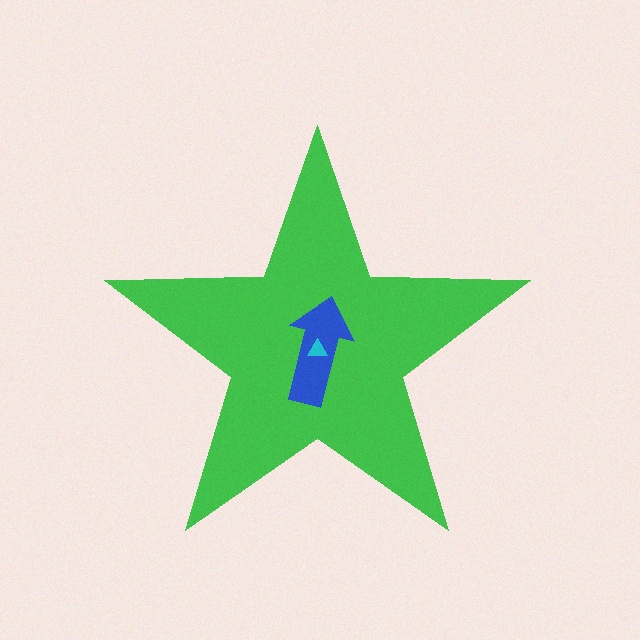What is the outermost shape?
The green star.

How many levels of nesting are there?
3.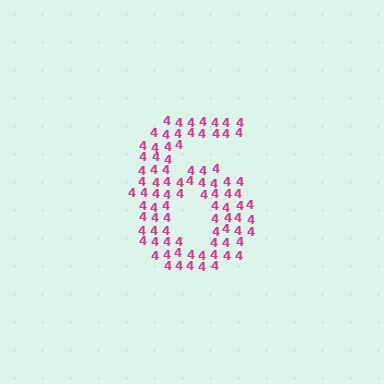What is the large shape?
The large shape is the digit 6.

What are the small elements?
The small elements are digit 4's.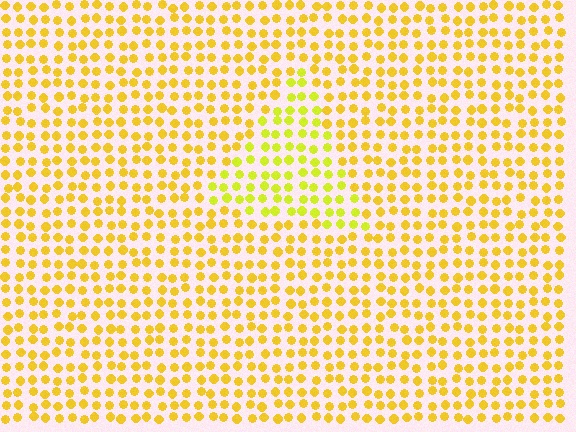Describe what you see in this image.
The image is filled with small yellow elements in a uniform arrangement. A triangle-shaped region is visible where the elements are tinted to a slightly different hue, forming a subtle color boundary.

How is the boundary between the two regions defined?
The boundary is defined purely by a slight shift in hue (about 22 degrees). Spacing, size, and orientation are identical on both sides.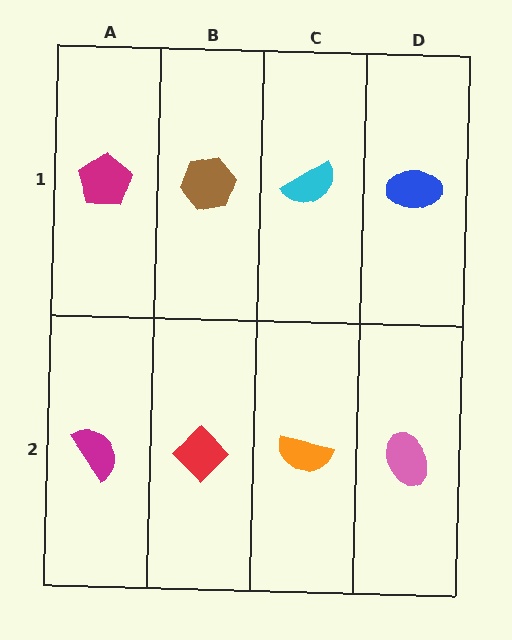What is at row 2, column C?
An orange semicircle.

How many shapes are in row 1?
4 shapes.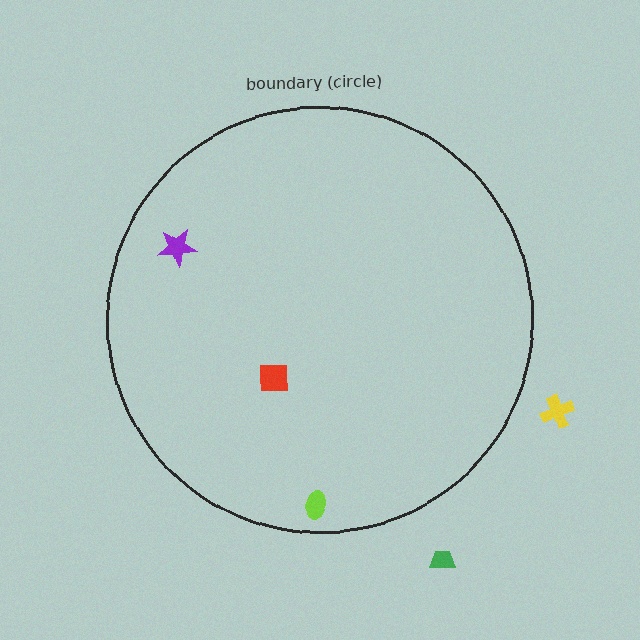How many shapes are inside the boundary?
3 inside, 2 outside.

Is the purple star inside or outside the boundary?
Inside.